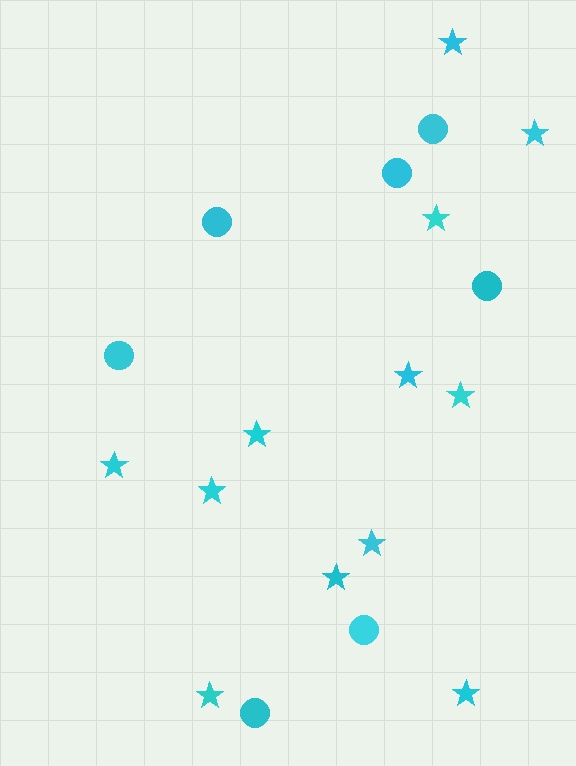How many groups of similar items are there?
There are 2 groups: one group of circles (7) and one group of stars (12).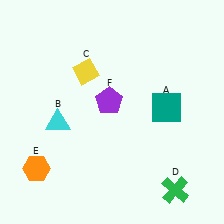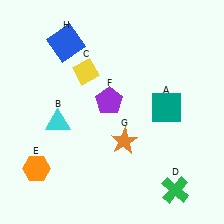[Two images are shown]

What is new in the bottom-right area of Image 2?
An orange star (G) was added in the bottom-right area of Image 2.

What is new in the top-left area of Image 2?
A blue square (H) was added in the top-left area of Image 2.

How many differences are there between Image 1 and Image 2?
There are 2 differences between the two images.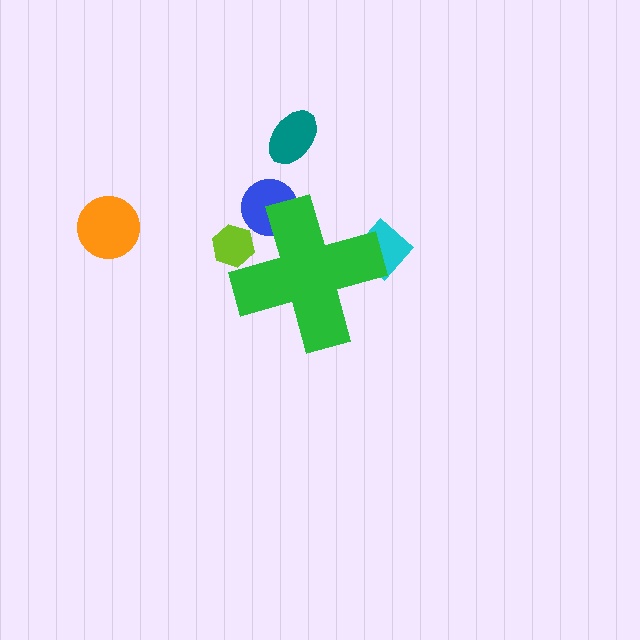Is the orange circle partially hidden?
No, the orange circle is fully visible.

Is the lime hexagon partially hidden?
Yes, the lime hexagon is partially hidden behind the green cross.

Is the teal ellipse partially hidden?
No, the teal ellipse is fully visible.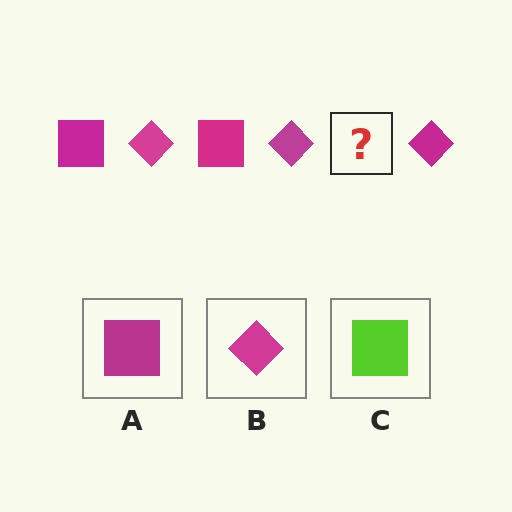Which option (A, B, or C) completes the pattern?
A.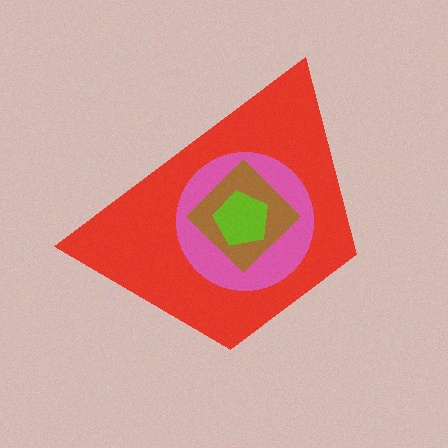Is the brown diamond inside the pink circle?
Yes.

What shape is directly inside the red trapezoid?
The pink circle.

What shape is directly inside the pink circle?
The brown diamond.